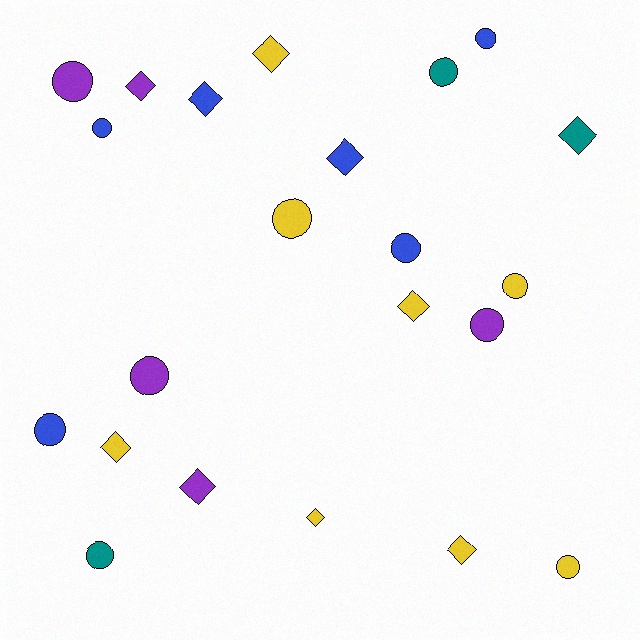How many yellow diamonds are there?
There are 5 yellow diamonds.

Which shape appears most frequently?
Circle, with 12 objects.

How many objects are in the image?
There are 22 objects.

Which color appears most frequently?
Yellow, with 8 objects.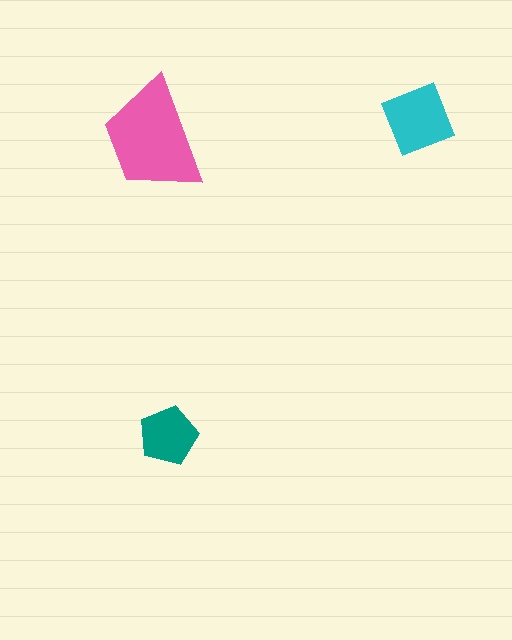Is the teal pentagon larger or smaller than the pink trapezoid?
Smaller.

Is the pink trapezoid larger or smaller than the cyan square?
Larger.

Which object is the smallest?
The teal pentagon.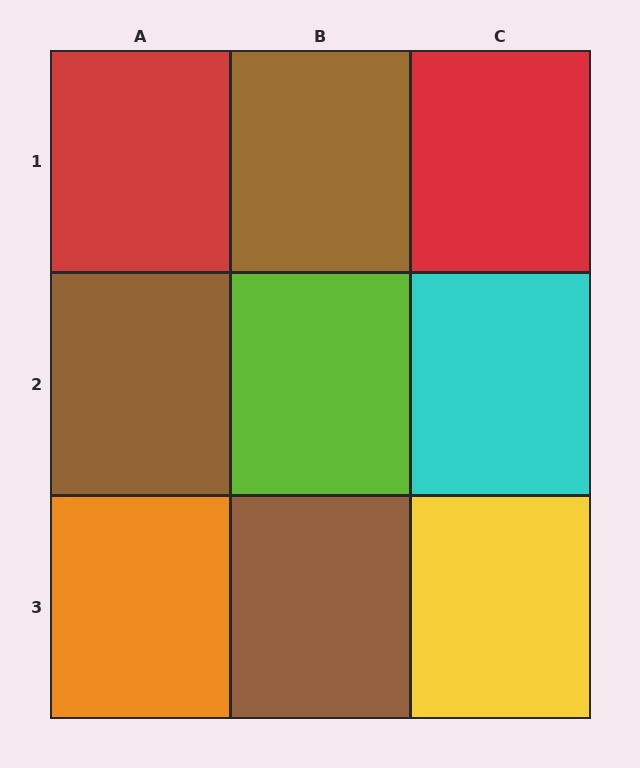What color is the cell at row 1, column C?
Red.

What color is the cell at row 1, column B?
Brown.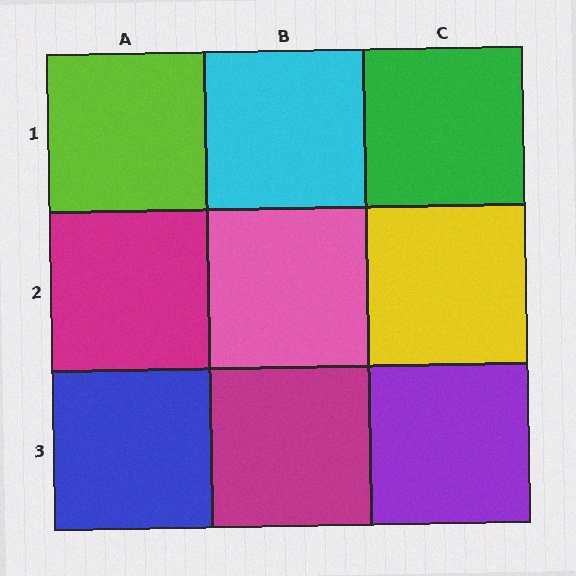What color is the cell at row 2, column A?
Magenta.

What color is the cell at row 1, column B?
Cyan.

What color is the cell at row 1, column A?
Lime.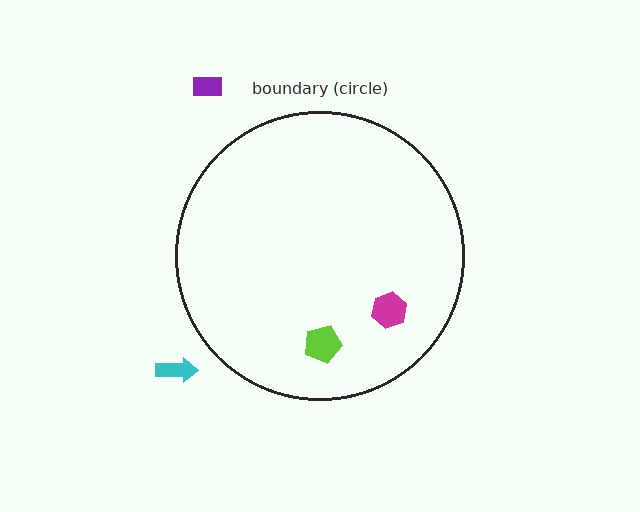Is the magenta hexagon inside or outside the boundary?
Inside.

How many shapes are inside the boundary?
2 inside, 2 outside.